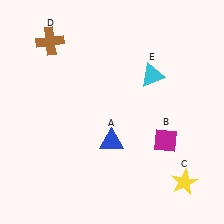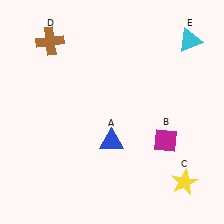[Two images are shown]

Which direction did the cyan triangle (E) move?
The cyan triangle (E) moved right.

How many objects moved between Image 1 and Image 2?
1 object moved between the two images.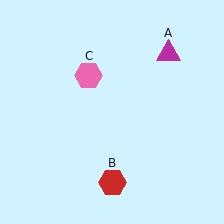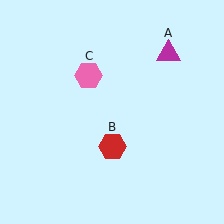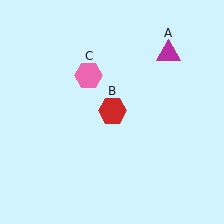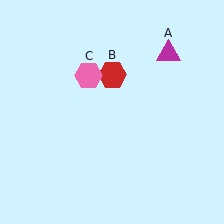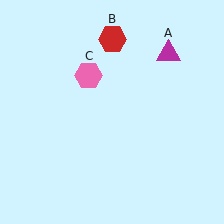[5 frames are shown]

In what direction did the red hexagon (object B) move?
The red hexagon (object B) moved up.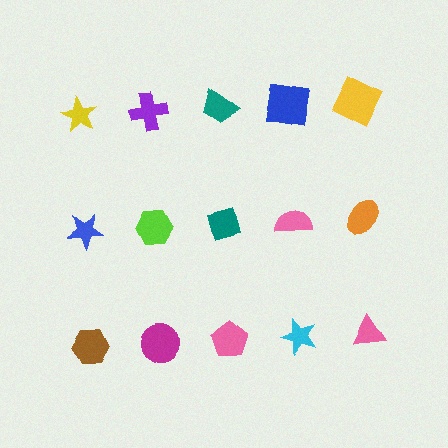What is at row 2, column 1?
A blue star.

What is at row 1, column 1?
A yellow star.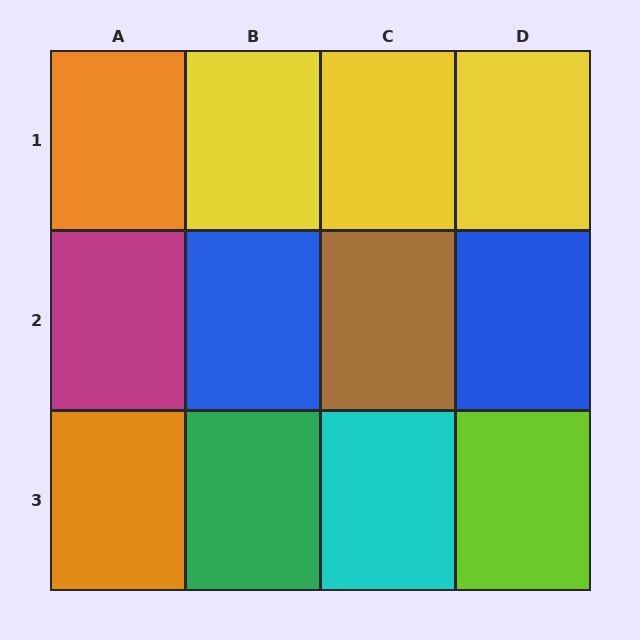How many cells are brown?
1 cell is brown.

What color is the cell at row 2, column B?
Blue.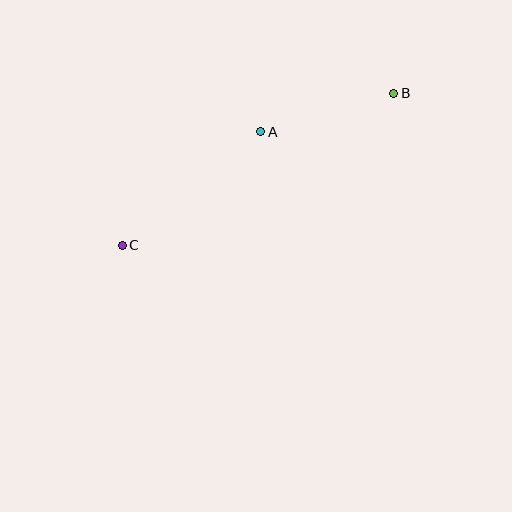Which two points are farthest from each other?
Points B and C are farthest from each other.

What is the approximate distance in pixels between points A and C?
The distance between A and C is approximately 179 pixels.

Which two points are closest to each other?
Points A and B are closest to each other.